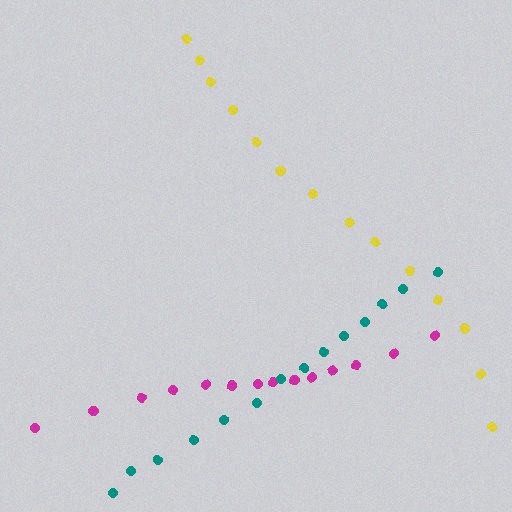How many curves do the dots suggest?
There are 3 distinct paths.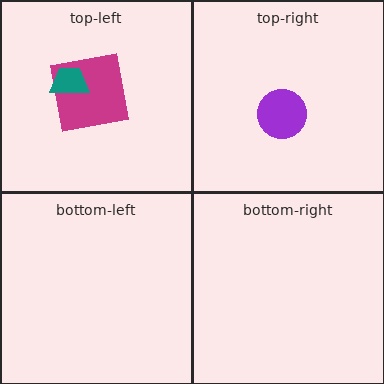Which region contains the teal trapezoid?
The top-left region.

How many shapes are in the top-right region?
1.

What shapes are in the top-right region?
The purple circle.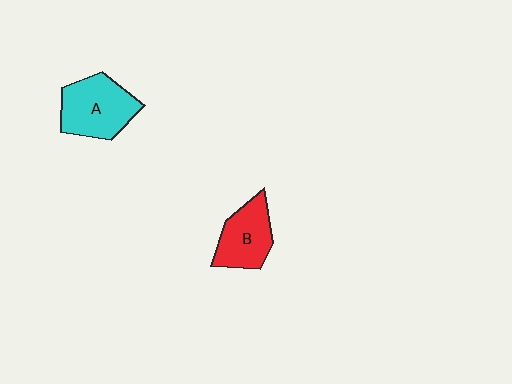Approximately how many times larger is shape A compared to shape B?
Approximately 1.2 times.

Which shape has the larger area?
Shape A (cyan).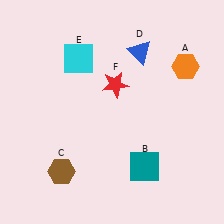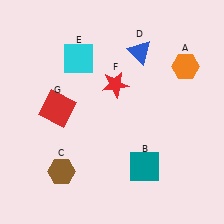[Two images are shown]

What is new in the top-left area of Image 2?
A red square (G) was added in the top-left area of Image 2.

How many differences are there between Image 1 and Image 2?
There is 1 difference between the two images.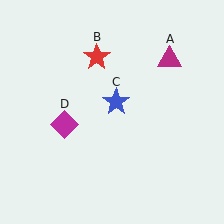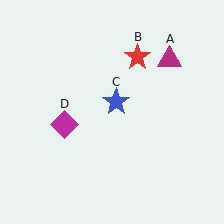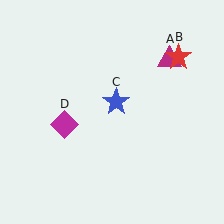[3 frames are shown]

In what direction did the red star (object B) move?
The red star (object B) moved right.